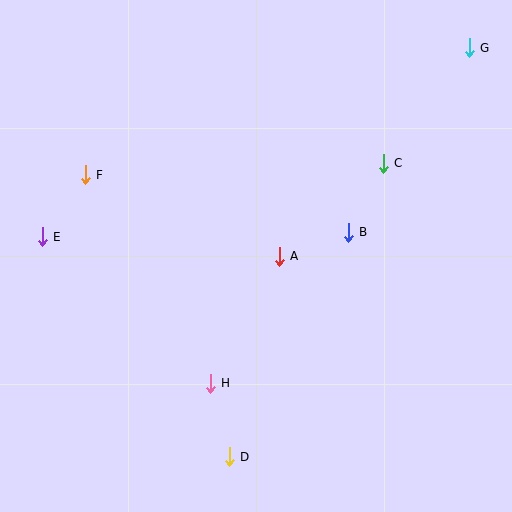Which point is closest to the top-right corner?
Point G is closest to the top-right corner.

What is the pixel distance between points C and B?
The distance between C and B is 77 pixels.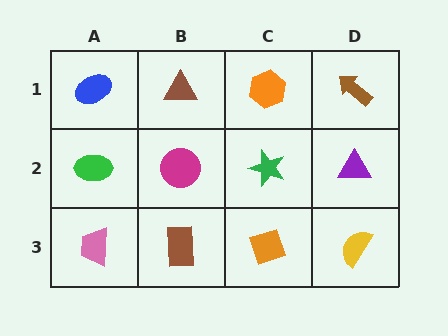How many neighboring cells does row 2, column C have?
4.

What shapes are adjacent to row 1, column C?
A green star (row 2, column C), a brown triangle (row 1, column B), a brown arrow (row 1, column D).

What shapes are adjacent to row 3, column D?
A purple triangle (row 2, column D), an orange diamond (row 3, column C).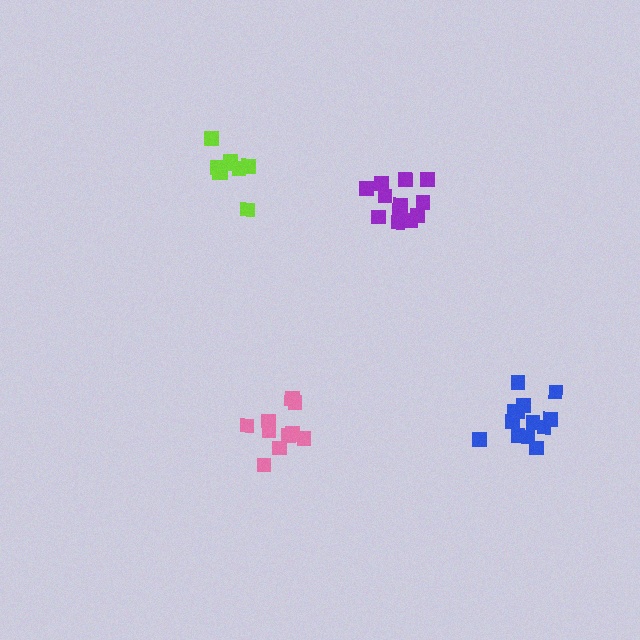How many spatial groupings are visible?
There are 4 spatial groupings.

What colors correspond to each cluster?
The clusters are colored: purple, lime, pink, blue.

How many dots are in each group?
Group 1: 14 dots, Group 2: 9 dots, Group 3: 11 dots, Group 4: 13 dots (47 total).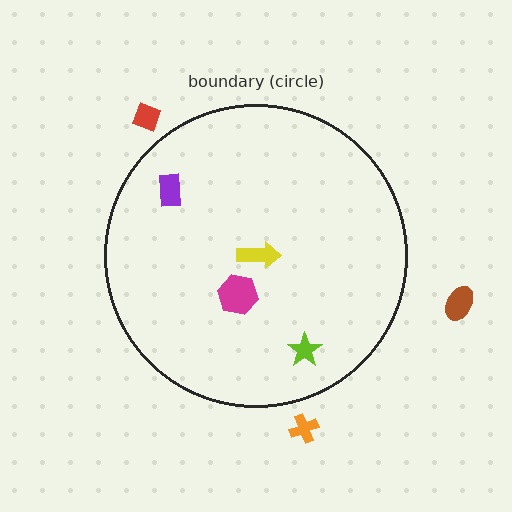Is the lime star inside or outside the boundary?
Inside.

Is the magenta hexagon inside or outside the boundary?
Inside.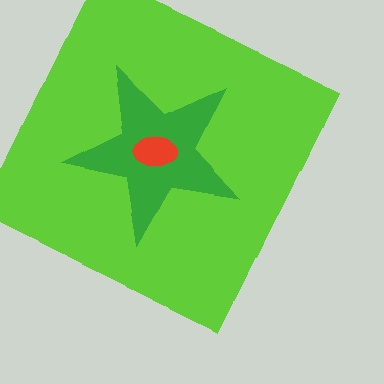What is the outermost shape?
The lime square.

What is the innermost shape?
The red ellipse.